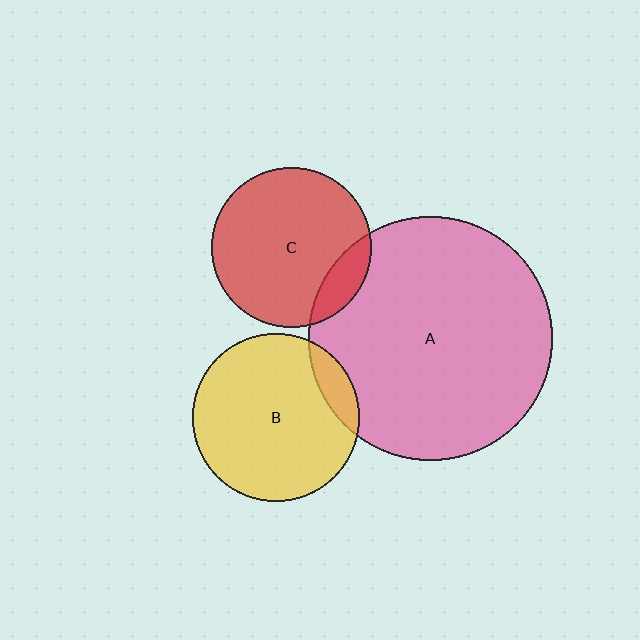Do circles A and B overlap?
Yes.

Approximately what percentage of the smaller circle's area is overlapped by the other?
Approximately 10%.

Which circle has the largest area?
Circle A (pink).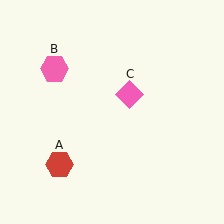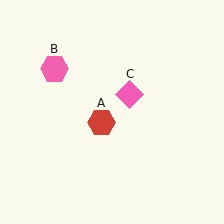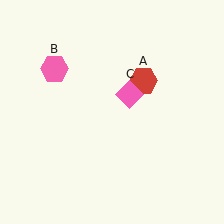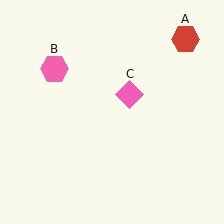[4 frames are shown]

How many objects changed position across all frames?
1 object changed position: red hexagon (object A).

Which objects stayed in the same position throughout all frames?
Pink hexagon (object B) and pink diamond (object C) remained stationary.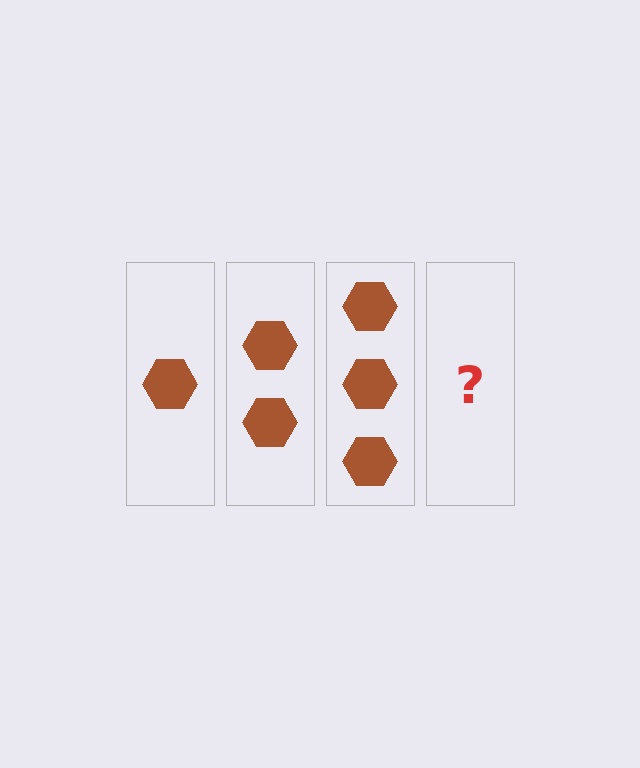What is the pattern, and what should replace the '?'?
The pattern is that each step adds one more hexagon. The '?' should be 4 hexagons.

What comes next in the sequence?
The next element should be 4 hexagons.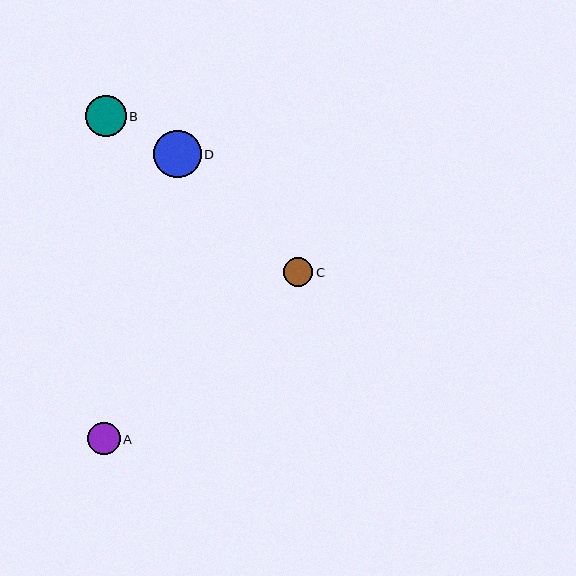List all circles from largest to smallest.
From largest to smallest: D, B, A, C.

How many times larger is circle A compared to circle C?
Circle A is approximately 1.1 times the size of circle C.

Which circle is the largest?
Circle D is the largest with a size of approximately 47 pixels.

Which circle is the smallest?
Circle C is the smallest with a size of approximately 29 pixels.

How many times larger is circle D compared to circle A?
Circle D is approximately 1.5 times the size of circle A.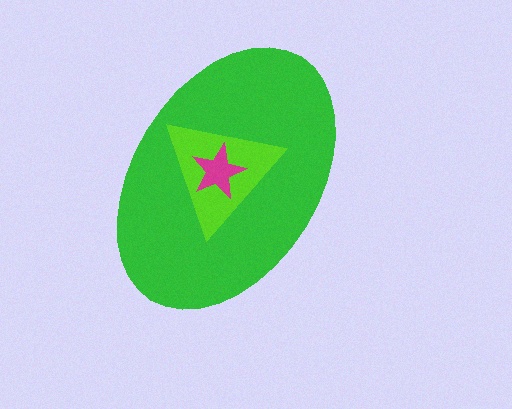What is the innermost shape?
The magenta star.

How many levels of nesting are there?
3.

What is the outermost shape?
The green ellipse.